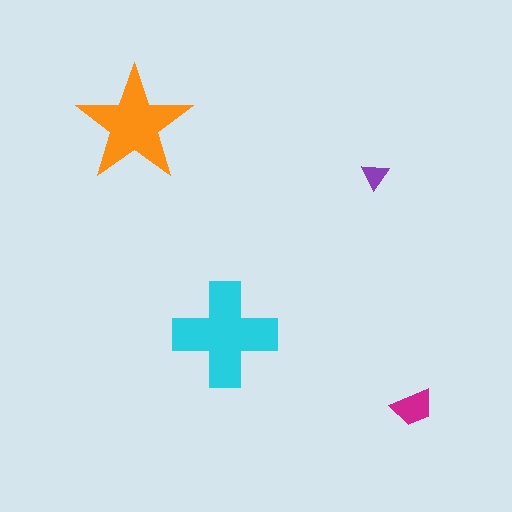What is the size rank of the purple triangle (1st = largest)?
4th.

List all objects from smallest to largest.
The purple triangle, the magenta trapezoid, the orange star, the cyan cross.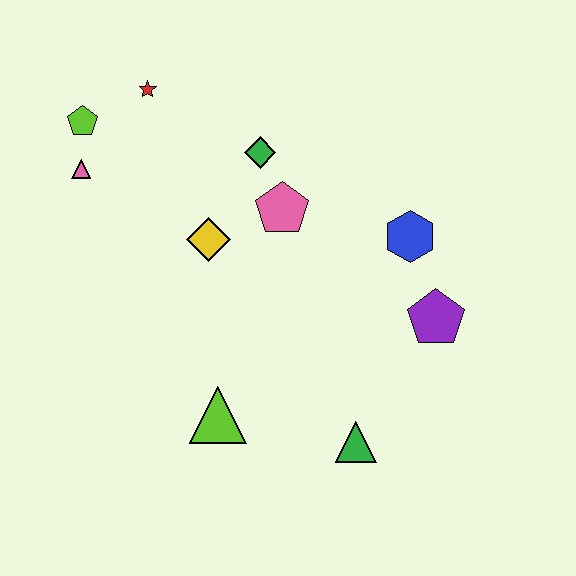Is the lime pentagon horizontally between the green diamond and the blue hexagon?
No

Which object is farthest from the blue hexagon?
The lime pentagon is farthest from the blue hexagon.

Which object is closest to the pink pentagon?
The green diamond is closest to the pink pentagon.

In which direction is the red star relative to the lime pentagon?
The red star is to the right of the lime pentagon.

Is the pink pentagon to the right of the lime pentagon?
Yes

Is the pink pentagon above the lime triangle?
Yes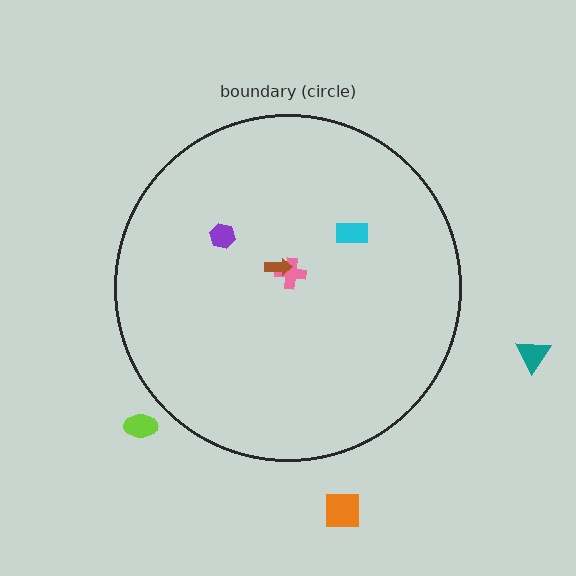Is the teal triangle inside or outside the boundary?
Outside.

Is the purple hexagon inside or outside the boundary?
Inside.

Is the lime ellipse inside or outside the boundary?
Outside.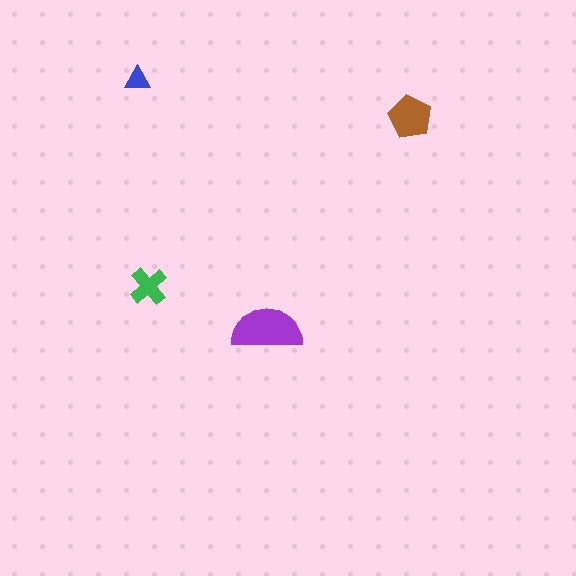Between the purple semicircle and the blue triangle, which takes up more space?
The purple semicircle.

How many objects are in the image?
There are 4 objects in the image.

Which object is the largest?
The purple semicircle.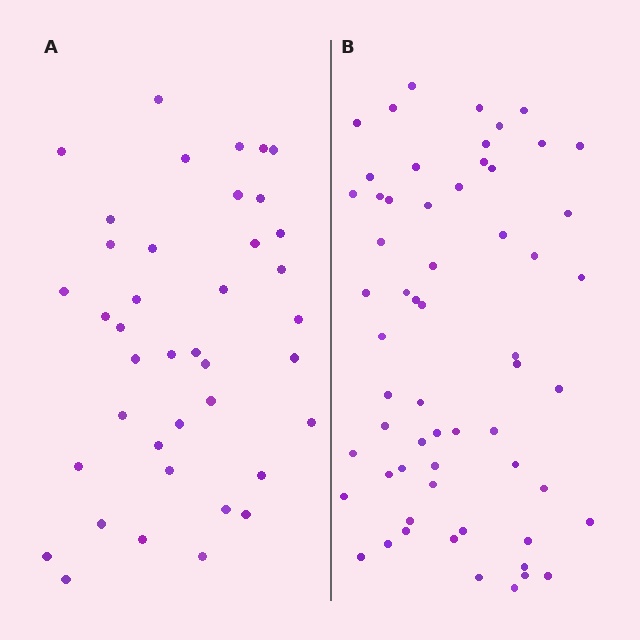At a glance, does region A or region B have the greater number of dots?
Region B (the right region) has more dots.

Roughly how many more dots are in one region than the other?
Region B has approximately 20 more dots than region A.